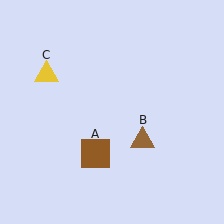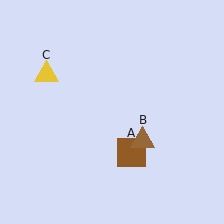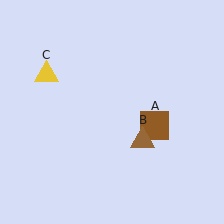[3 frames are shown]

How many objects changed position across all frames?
1 object changed position: brown square (object A).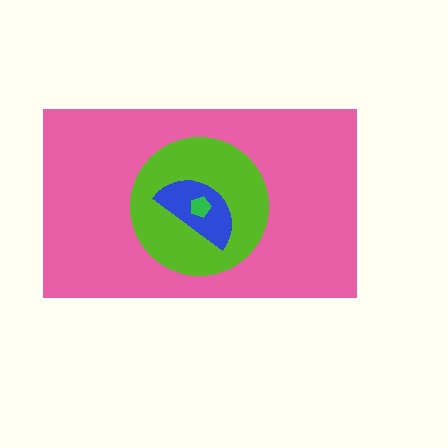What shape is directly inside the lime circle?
The blue semicircle.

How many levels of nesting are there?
4.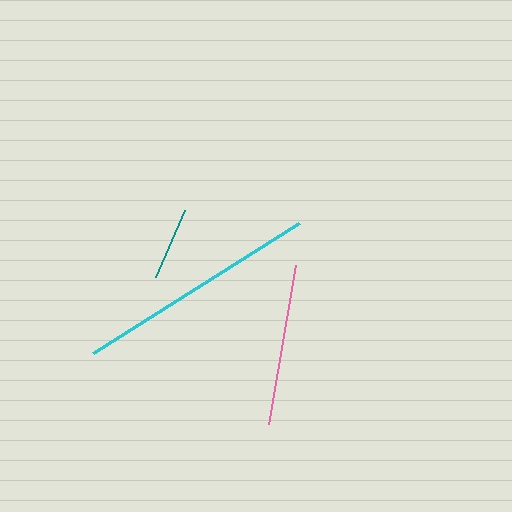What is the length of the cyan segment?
The cyan segment is approximately 244 pixels long.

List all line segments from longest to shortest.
From longest to shortest: cyan, pink, teal.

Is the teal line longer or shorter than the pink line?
The pink line is longer than the teal line.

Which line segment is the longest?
The cyan line is the longest at approximately 244 pixels.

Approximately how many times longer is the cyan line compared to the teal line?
The cyan line is approximately 3.3 times the length of the teal line.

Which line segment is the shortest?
The teal line is the shortest at approximately 74 pixels.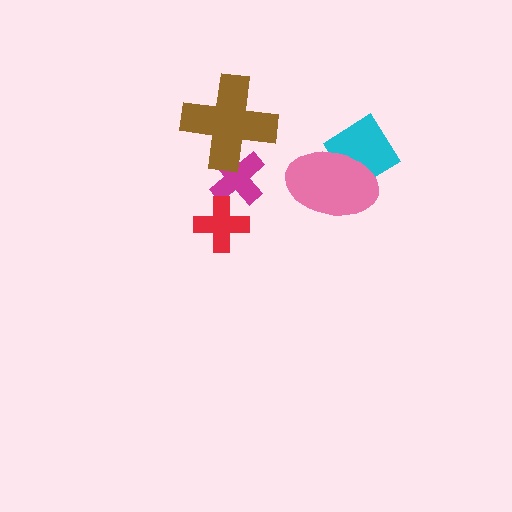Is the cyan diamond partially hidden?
Yes, it is partially covered by another shape.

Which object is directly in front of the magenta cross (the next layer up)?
The red cross is directly in front of the magenta cross.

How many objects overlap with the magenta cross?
2 objects overlap with the magenta cross.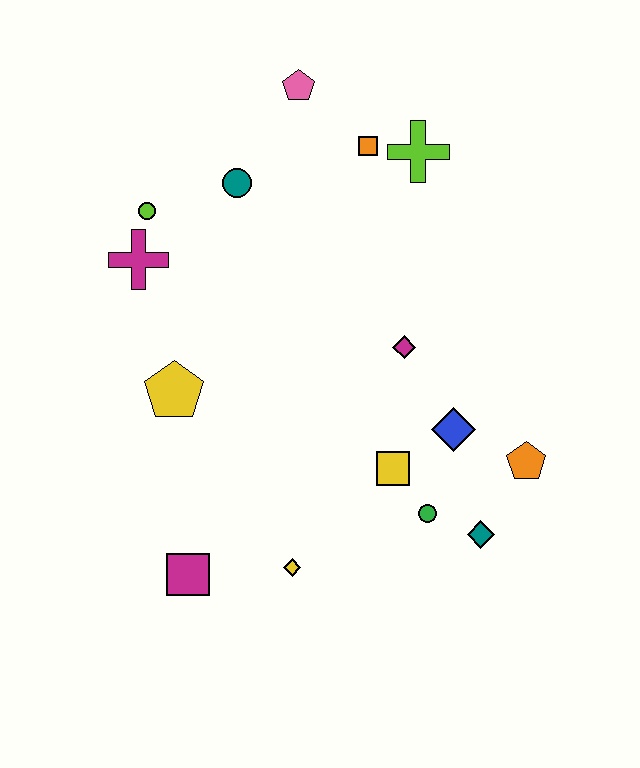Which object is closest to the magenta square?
The yellow diamond is closest to the magenta square.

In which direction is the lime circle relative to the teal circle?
The lime circle is to the left of the teal circle.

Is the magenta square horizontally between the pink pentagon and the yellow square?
No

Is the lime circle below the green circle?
No